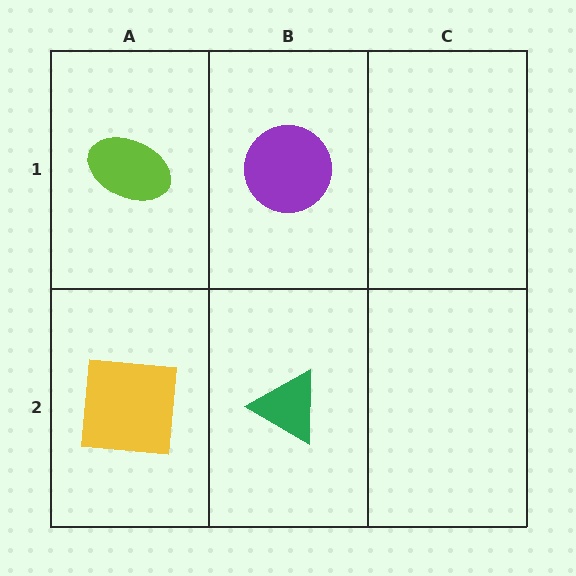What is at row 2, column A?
A yellow square.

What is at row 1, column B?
A purple circle.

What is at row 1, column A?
A lime ellipse.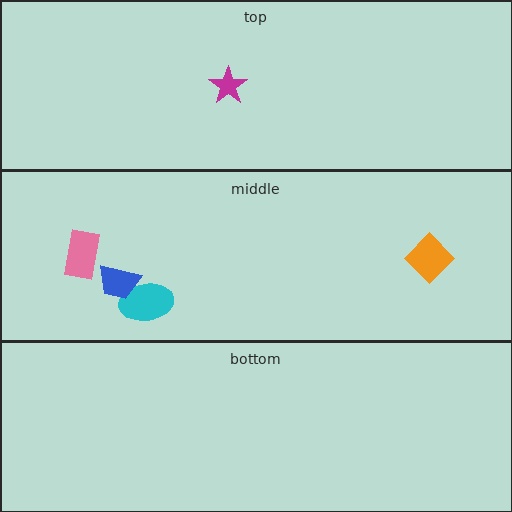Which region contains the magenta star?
The top region.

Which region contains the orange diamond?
The middle region.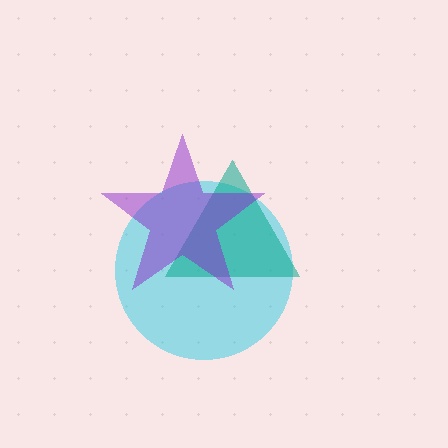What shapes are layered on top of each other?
The layered shapes are: a cyan circle, a teal triangle, a purple star.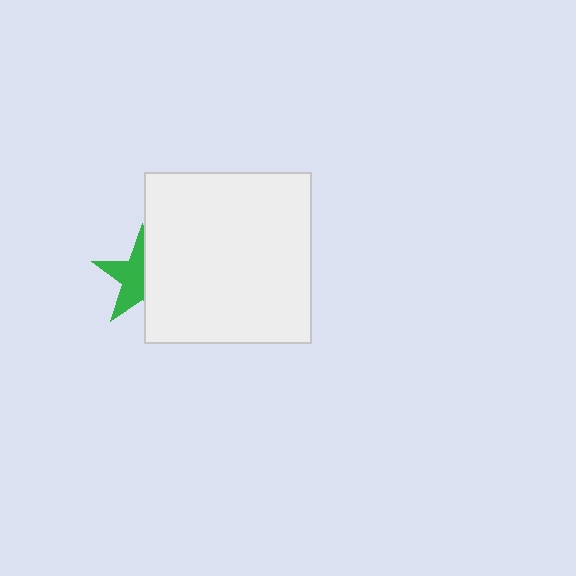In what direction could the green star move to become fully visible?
The green star could move left. That would shift it out from behind the white rectangle entirely.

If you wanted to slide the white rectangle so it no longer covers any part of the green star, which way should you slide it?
Slide it right — that is the most direct way to separate the two shapes.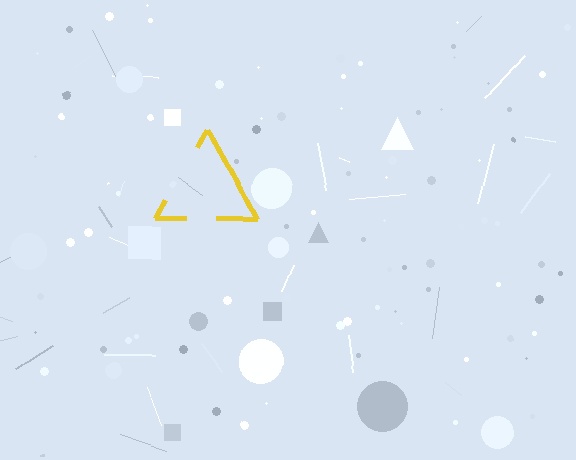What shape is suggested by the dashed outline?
The dashed outline suggests a triangle.